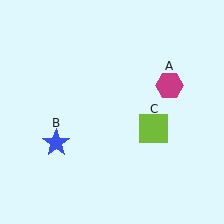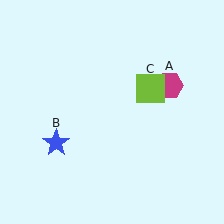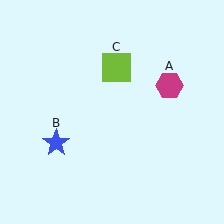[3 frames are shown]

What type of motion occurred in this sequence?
The lime square (object C) rotated counterclockwise around the center of the scene.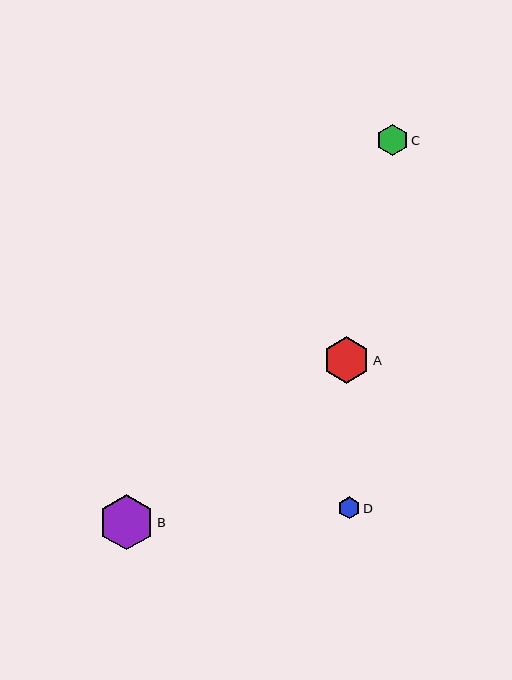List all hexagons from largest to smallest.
From largest to smallest: B, A, C, D.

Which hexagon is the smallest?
Hexagon D is the smallest with a size of approximately 22 pixels.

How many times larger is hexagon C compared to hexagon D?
Hexagon C is approximately 1.4 times the size of hexagon D.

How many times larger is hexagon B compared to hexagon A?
Hexagon B is approximately 1.2 times the size of hexagon A.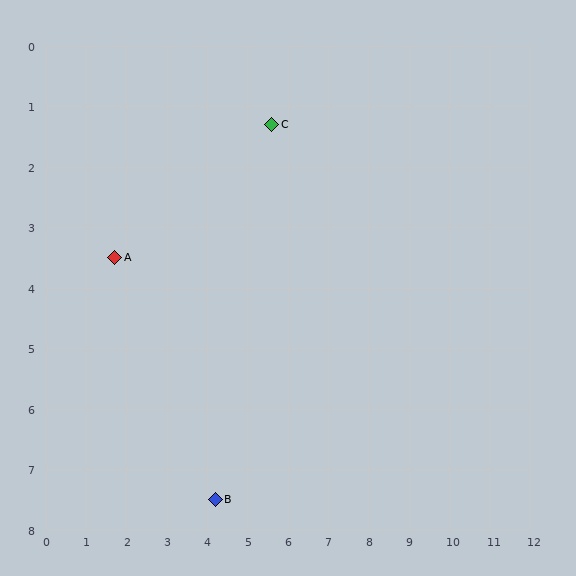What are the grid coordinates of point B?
Point B is at approximately (4.2, 7.5).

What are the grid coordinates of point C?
Point C is at approximately (5.6, 1.3).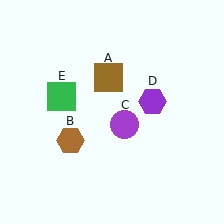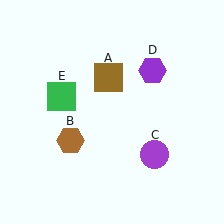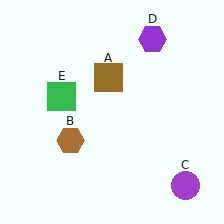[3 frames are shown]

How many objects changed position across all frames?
2 objects changed position: purple circle (object C), purple hexagon (object D).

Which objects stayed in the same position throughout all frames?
Brown square (object A) and brown hexagon (object B) and green square (object E) remained stationary.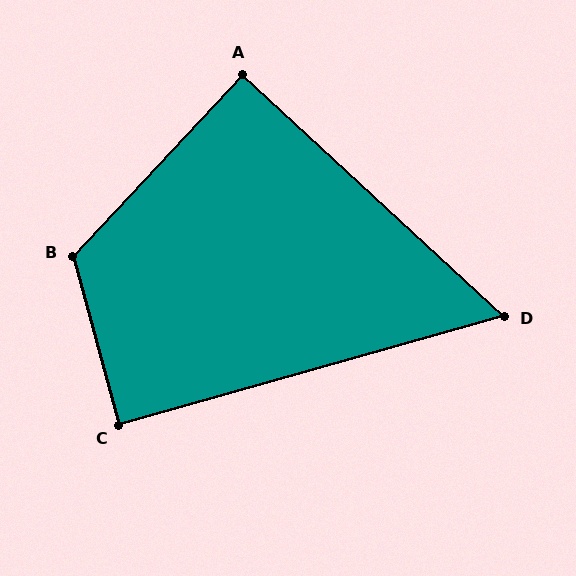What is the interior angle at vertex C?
Approximately 90 degrees (approximately right).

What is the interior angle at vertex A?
Approximately 90 degrees (approximately right).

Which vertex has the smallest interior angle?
D, at approximately 59 degrees.